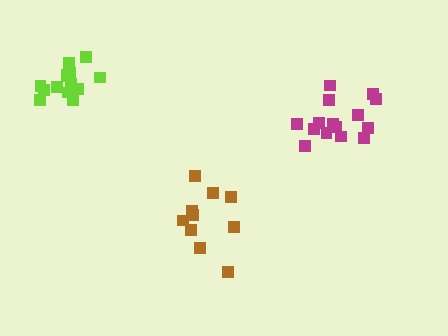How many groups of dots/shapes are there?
There are 3 groups.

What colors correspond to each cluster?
The clusters are colored: magenta, brown, lime.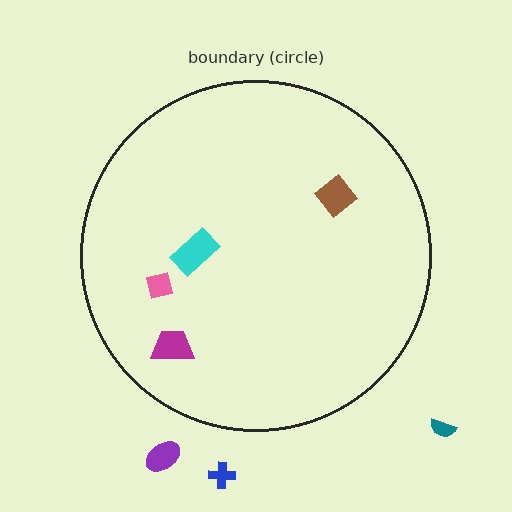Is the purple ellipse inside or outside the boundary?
Outside.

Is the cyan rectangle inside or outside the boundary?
Inside.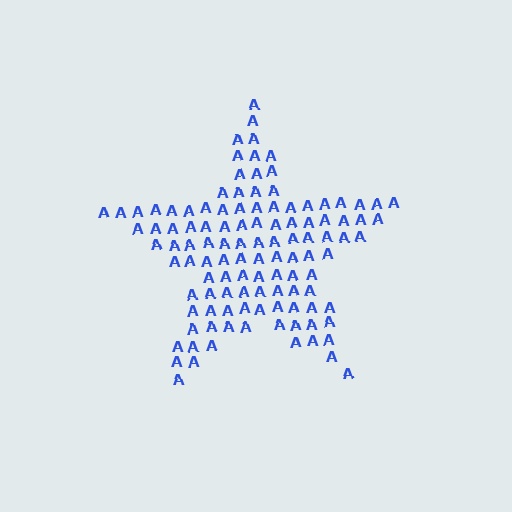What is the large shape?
The large shape is a star.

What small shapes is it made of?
It is made of small letter A's.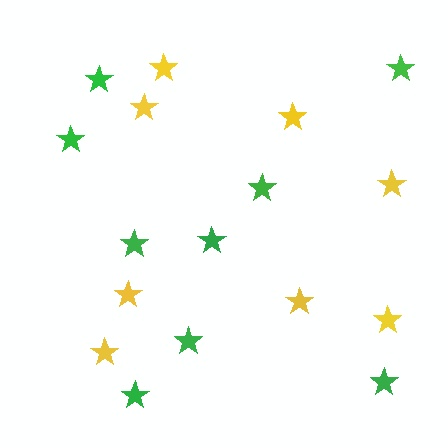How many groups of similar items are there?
There are 2 groups: one group of green stars (9) and one group of yellow stars (8).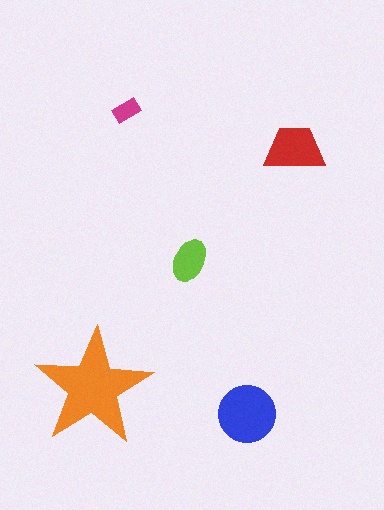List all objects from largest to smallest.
The orange star, the blue circle, the red trapezoid, the lime ellipse, the magenta rectangle.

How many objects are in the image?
There are 5 objects in the image.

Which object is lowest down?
The blue circle is bottommost.